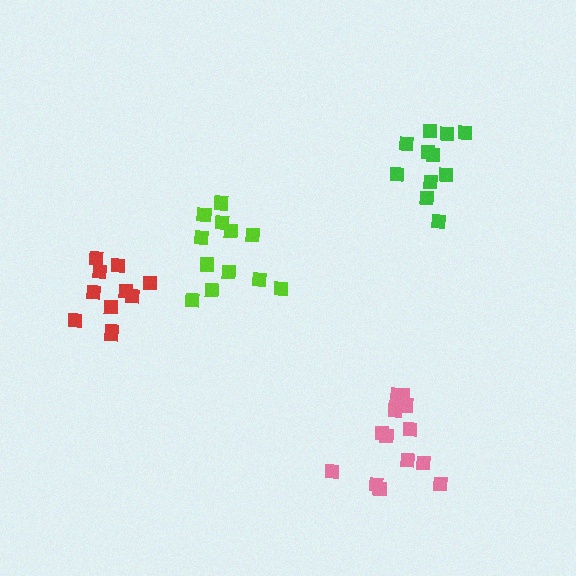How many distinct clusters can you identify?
There are 4 distinct clusters.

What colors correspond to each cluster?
The clusters are colored: green, red, lime, pink.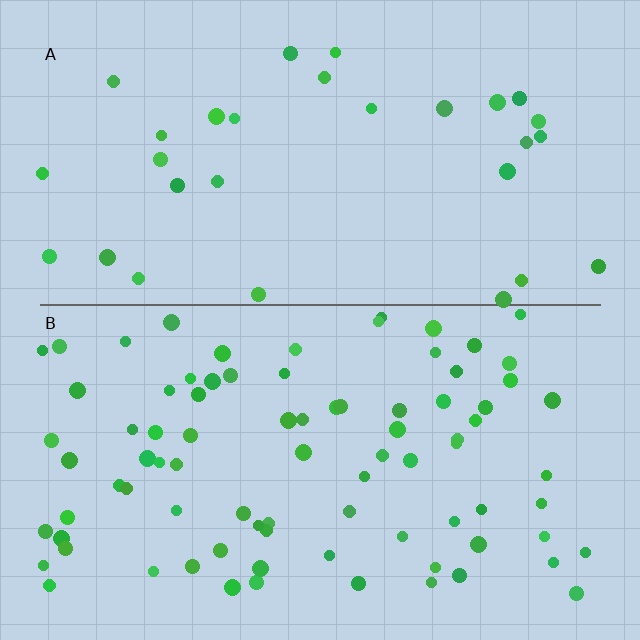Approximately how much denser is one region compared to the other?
Approximately 2.7× — region B over region A.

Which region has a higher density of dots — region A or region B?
B (the bottom).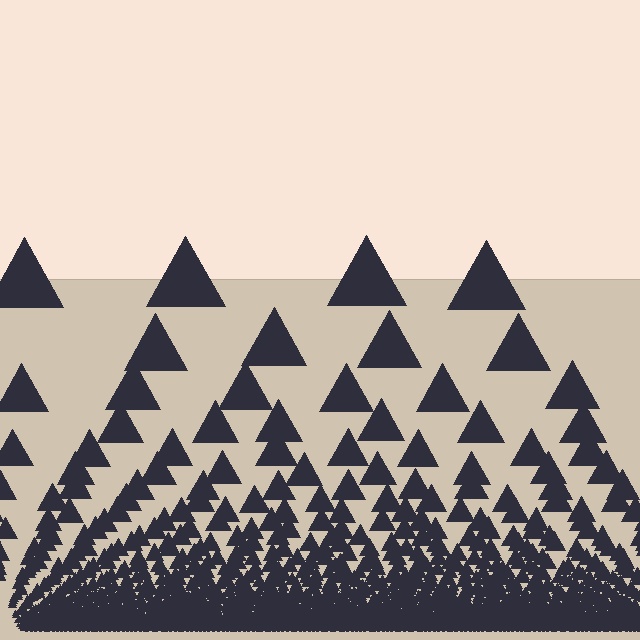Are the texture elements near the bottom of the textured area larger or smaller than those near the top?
Smaller. The gradient is inverted — elements near the bottom are smaller and denser.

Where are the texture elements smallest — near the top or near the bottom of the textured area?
Near the bottom.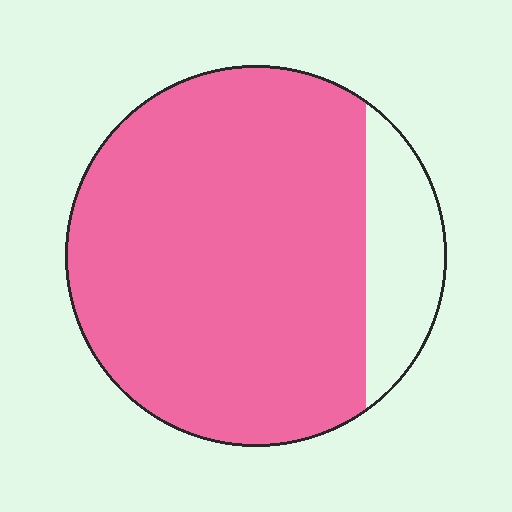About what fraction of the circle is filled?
About five sixths (5/6).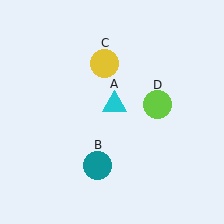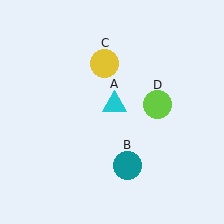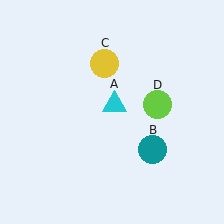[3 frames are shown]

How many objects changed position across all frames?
1 object changed position: teal circle (object B).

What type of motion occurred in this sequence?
The teal circle (object B) rotated counterclockwise around the center of the scene.